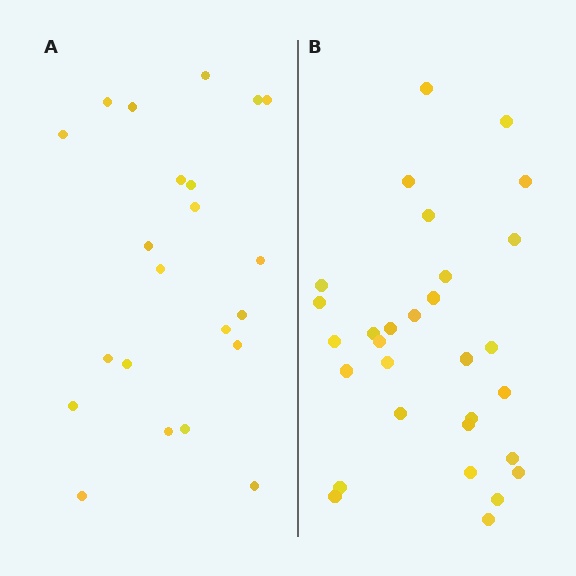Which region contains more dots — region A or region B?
Region B (the right region) has more dots.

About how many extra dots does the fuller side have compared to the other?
Region B has roughly 8 or so more dots than region A.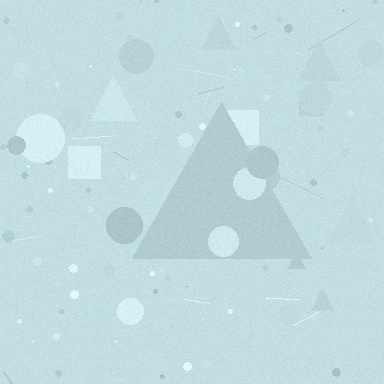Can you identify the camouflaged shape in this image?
The camouflaged shape is a triangle.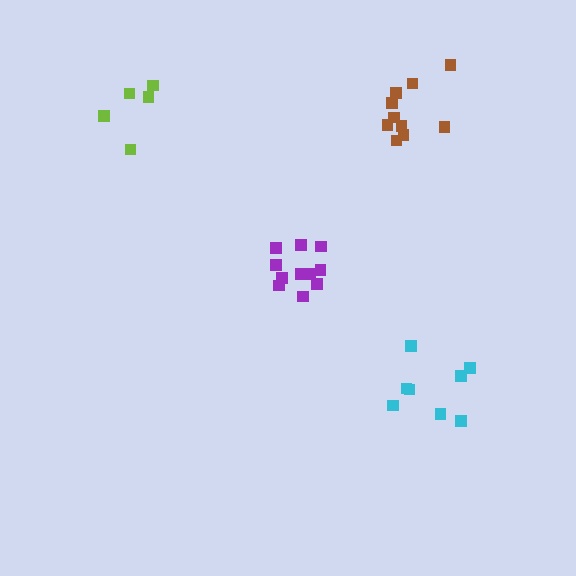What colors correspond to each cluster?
The clusters are colored: cyan, lime, brown, purple.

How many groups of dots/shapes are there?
There are 4 groups.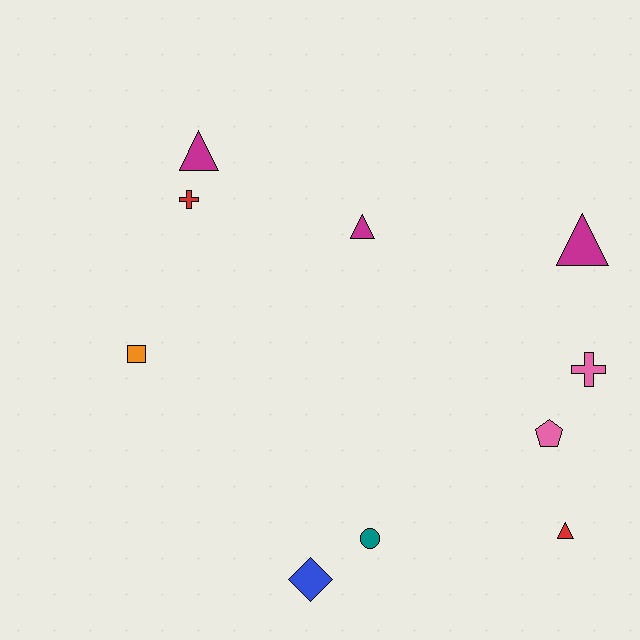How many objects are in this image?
There are 10 objects.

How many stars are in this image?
There are no stars.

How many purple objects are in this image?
There are no purple objects.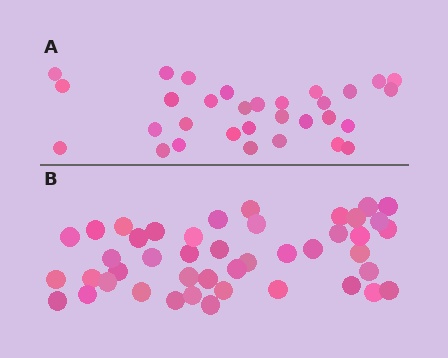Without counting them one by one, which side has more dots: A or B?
Region B (the bottom region) has more dots.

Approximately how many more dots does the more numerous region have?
Region B has approximately 15 more dots than region A.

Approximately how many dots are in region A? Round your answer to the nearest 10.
About 30 dots. (The exact count is 31, which rounds to 30.)